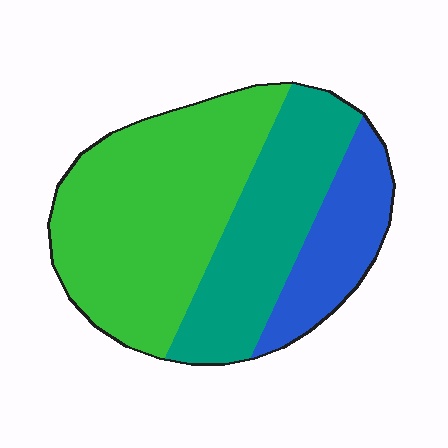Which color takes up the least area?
Blue, at roughly 20%.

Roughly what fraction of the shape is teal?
Teal takes up between a sixth and a third of the shape.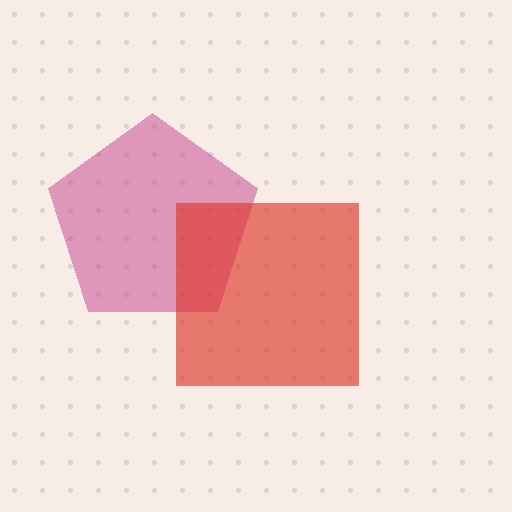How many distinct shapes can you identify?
There are 2 distinct shapes: a magenta pentagon, a red square.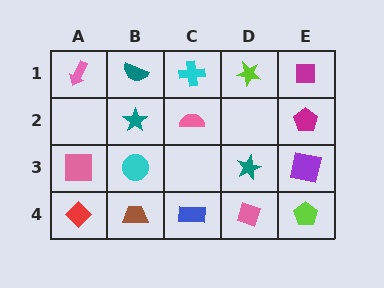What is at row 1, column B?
A teal semicircle.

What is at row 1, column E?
A magenta square.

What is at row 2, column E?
A magenta pentagon.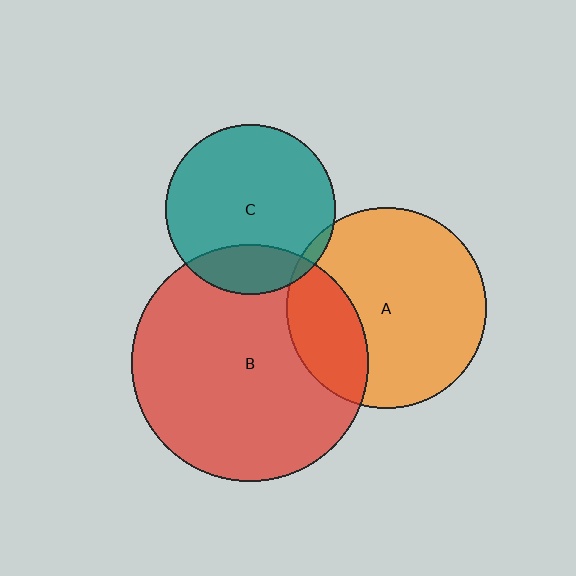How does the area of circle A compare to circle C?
Approximately 1.4 times.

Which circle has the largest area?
Circle B (red).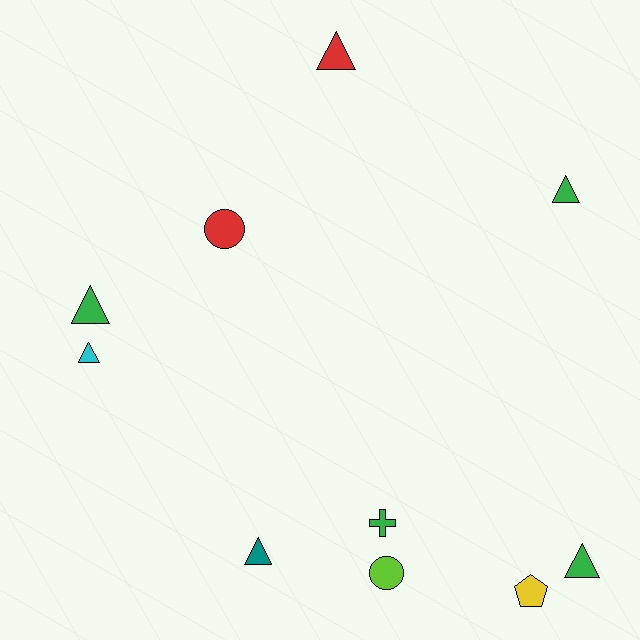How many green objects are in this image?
There are 4 green objects.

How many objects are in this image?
There are 10 objects.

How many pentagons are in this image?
There is 1 pentagon.